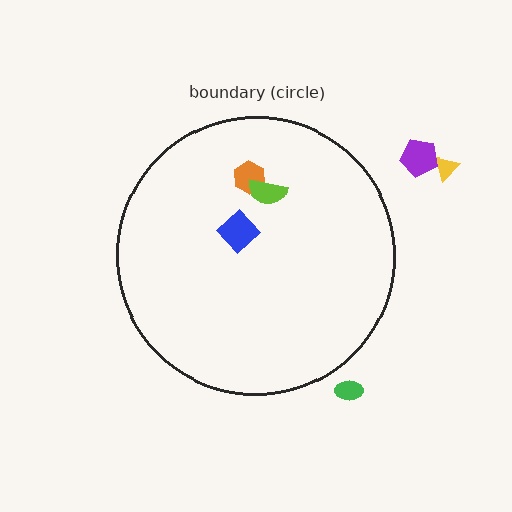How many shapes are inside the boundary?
3 inside, 3 outside.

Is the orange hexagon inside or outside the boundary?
Inside.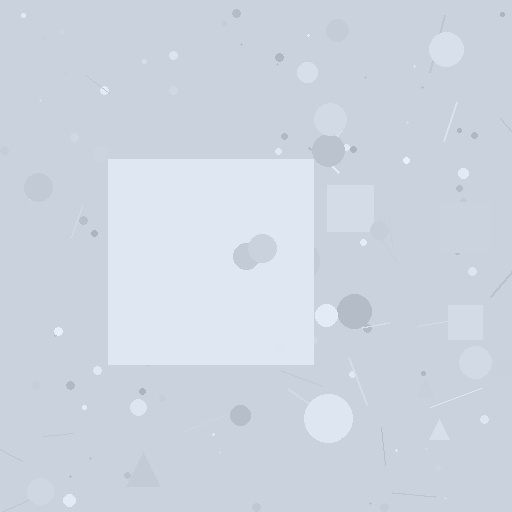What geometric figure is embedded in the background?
A square is embedded in the background.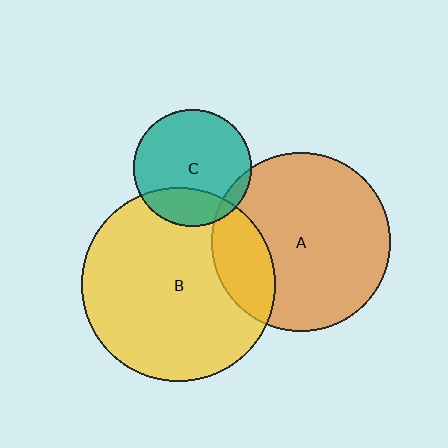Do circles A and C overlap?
Yes.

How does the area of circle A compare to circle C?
Approximately 2.3 times.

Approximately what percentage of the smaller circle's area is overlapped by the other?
Approximately 5%.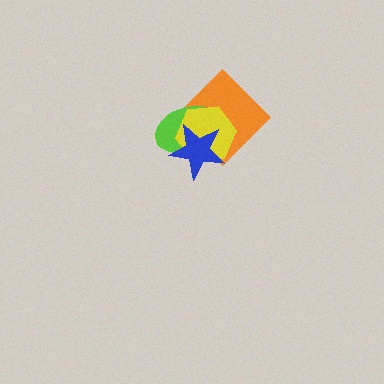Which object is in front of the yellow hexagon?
The blue star is in front of the yellow hexagon.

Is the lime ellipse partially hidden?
Yes, it is partially covered by another shape.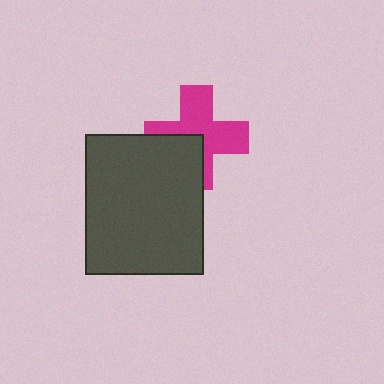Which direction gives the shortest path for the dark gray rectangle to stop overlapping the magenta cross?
Moving toward the lower-left gives the shortest separation.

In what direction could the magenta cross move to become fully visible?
The magenta cross could move toward the upper-right. That would shift it out from behind the dark gray rectangle entirely.